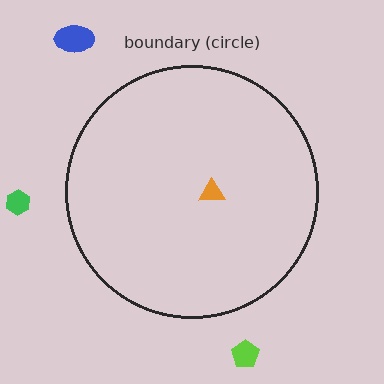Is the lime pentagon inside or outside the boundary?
Outside.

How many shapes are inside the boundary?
1 inside, 3 outside.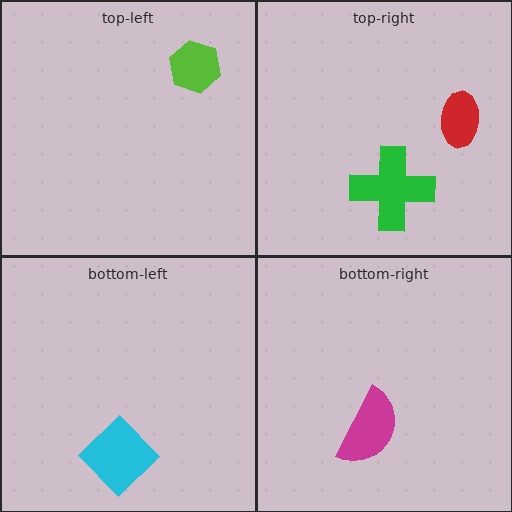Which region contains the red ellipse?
The top-right region.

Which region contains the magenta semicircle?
The bottom-right region.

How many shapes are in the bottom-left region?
1.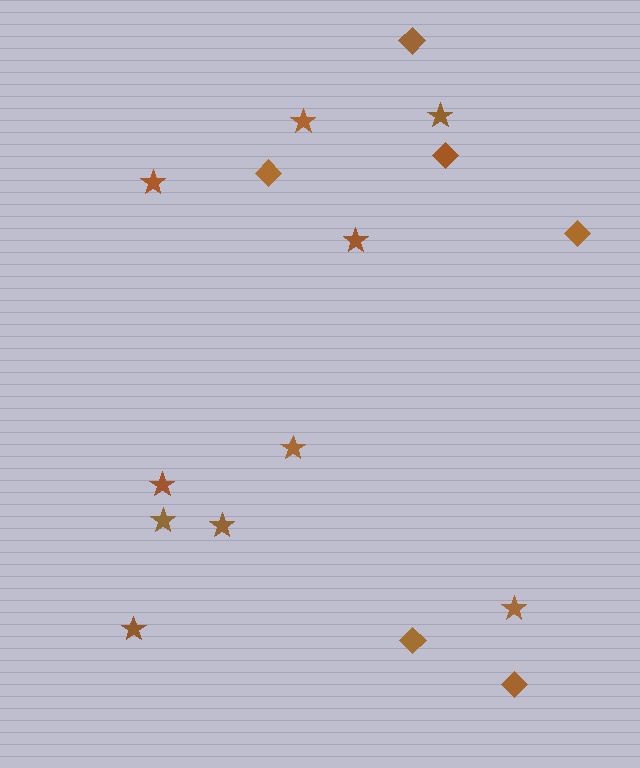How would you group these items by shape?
There are 2 groups: one group of diamonds (6) and one group of stars (10).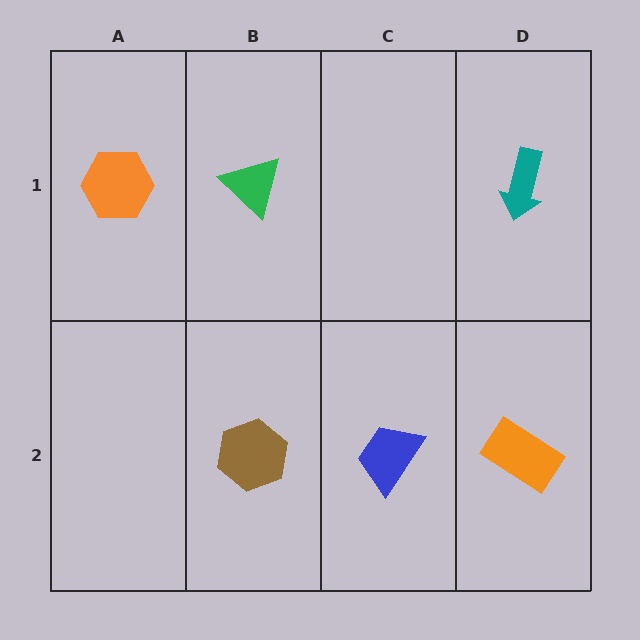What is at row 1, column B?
A green triangle.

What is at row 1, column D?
A teal arrow.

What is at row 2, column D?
An orange rectangle.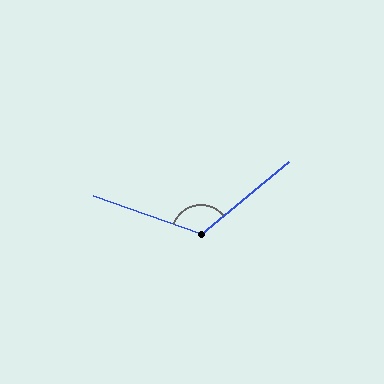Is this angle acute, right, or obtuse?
It is obtuse.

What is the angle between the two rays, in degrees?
Approximately 121 degrees.